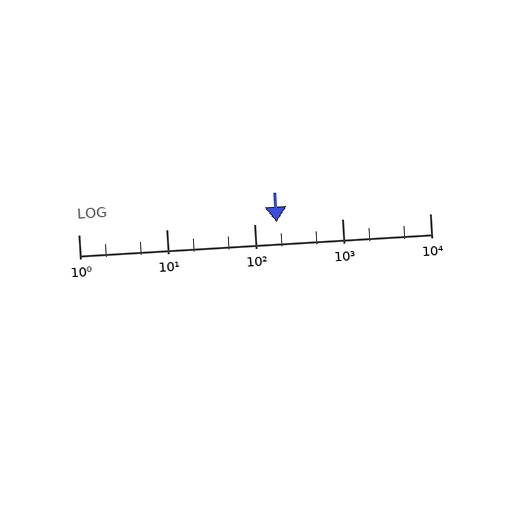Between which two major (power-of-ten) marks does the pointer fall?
The pointer is between 100 and 1000.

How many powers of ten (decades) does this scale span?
The scale spans 4 decades, from 1 to 10000.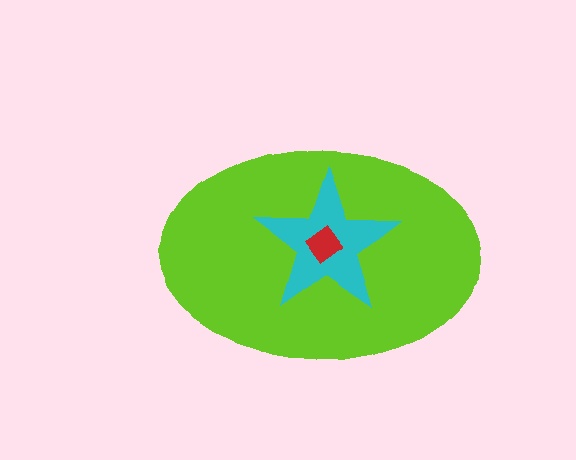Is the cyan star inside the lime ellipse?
Yes.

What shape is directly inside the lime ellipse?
The cyan star.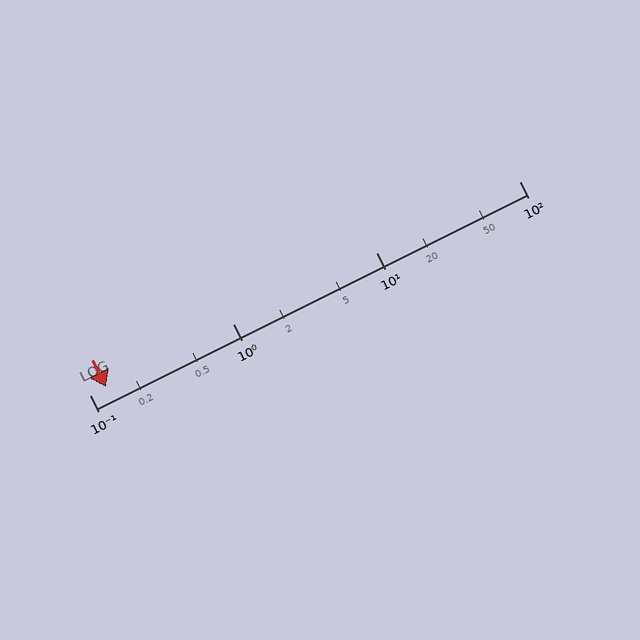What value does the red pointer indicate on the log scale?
The pointer indicates approximately 0.13.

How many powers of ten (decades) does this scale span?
The scale spans 3 decades, from 0.1 to 100.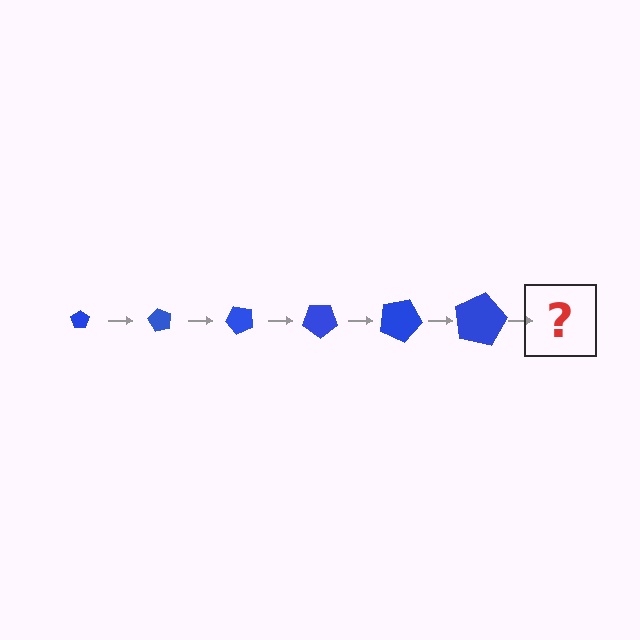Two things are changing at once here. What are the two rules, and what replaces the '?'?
The two rules are that the pentagon grows larger each step and it rotates 60 degrees each step. The '?' should be a pentagon, larger than the previous one and rotated 360 degrees from the start.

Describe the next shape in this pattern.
It should be a pentagon, larger than the previous one and rotated 360 degrees from the start.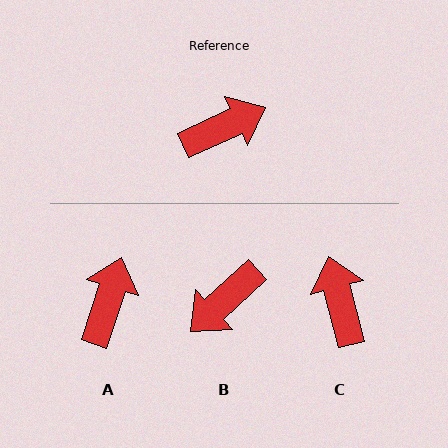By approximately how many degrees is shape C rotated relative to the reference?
Approximately 80 degrees counter-clockwise.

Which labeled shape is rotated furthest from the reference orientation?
B, about 162 degrees away.